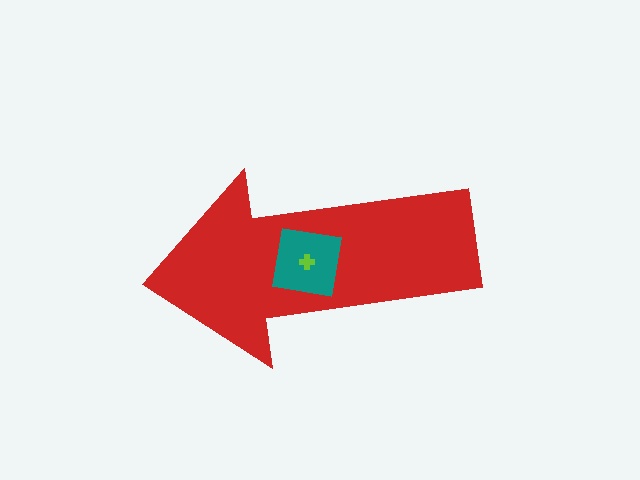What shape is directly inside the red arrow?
The teal square.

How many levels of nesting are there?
3.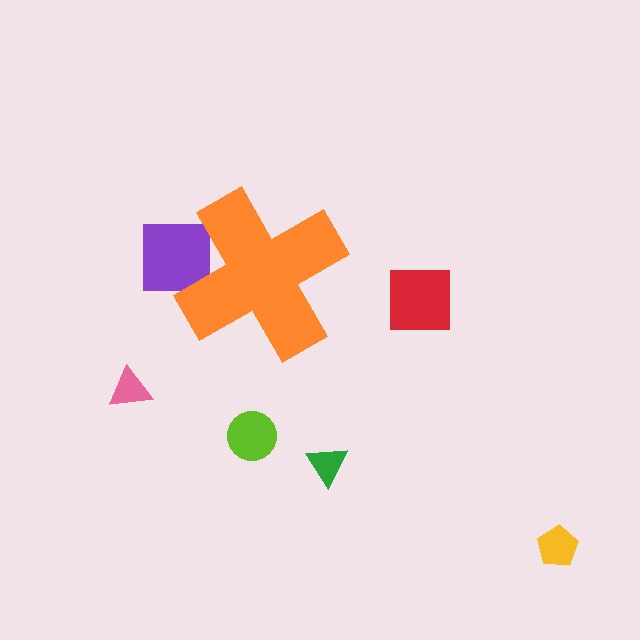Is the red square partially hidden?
No, the red square is fully visible.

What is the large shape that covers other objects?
An orange cross.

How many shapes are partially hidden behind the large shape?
1 shape is partially hidden.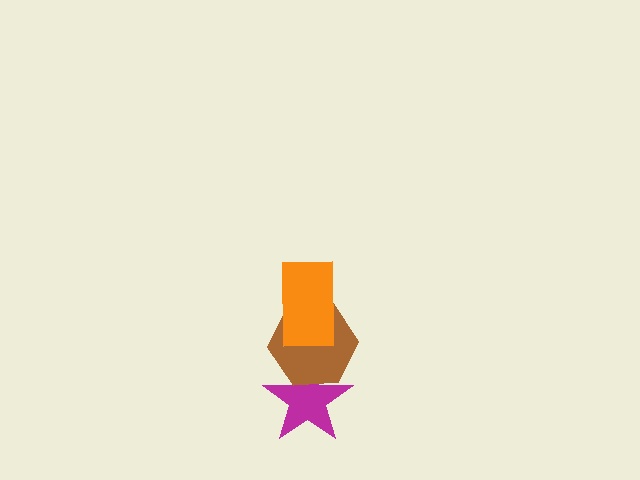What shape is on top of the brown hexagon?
The orange rectangle is on top of the brown hexagon.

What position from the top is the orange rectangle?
The orange rectangle is 1st from the top.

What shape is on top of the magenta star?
The brown hexagon is on top of the magenta star.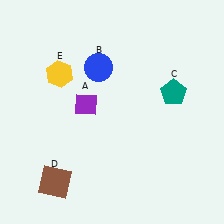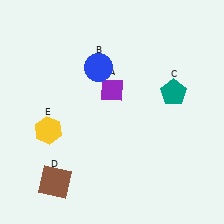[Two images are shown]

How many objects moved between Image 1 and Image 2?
2 objects moved between the two images.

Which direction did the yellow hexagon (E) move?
The yellow hexagon (E) moved down.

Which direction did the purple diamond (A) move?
The purple diamond (A) moved right.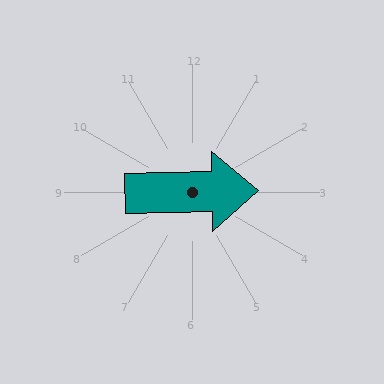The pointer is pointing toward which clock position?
Roughly 3 o'clock.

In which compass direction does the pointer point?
East.